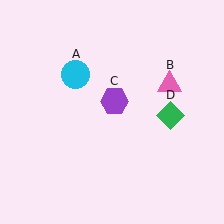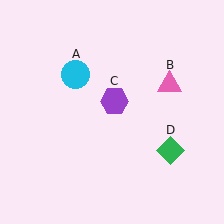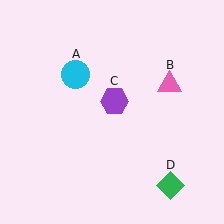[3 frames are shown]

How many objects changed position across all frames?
1 object changed position: green diamond (object D).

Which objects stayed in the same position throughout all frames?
Cyan circle (object A) and pink triangle (object B) and purple hexagon (object C) remained stationary.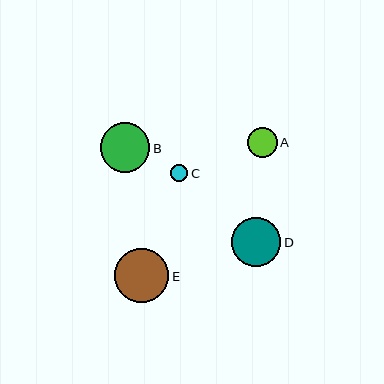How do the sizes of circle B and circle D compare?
Circle B and circle D are approximately the same size.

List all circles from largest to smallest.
From largest to smallest: E, B, D, A, C.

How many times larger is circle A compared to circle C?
Circle A is approximately 1.8 times the size of circle C.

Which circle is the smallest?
Circle C is the smallest with a size of approximately 17 pixels.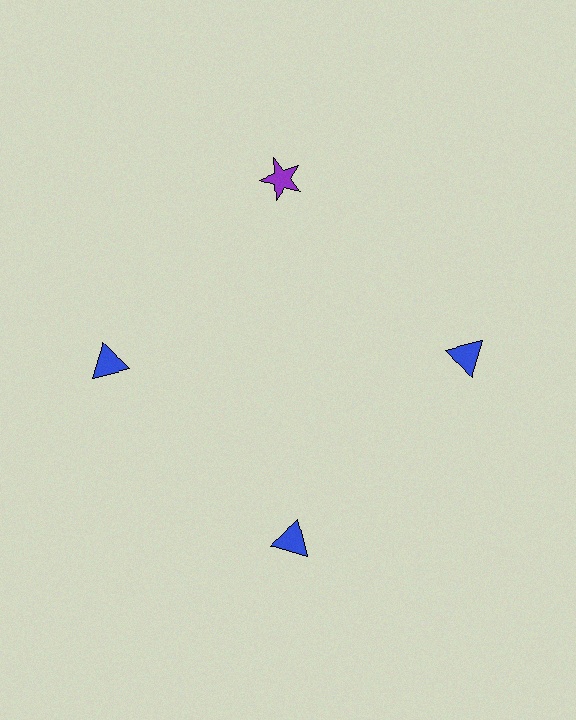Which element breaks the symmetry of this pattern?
The purple star at roughly the 12 o'clock position breaks the symmetry. All other shapes are blue triangles.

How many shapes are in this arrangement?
There are 4 shapes arranged in a ring pattern.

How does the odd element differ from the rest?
It differs in both color (purple instead of blue) and shape (star instead of triangle).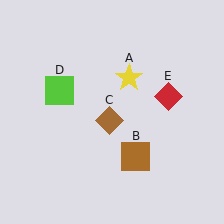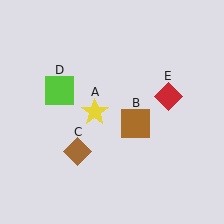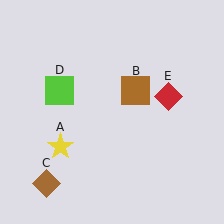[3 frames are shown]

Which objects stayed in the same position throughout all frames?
Lime square (object D) and red diamond (object E) remained stationary.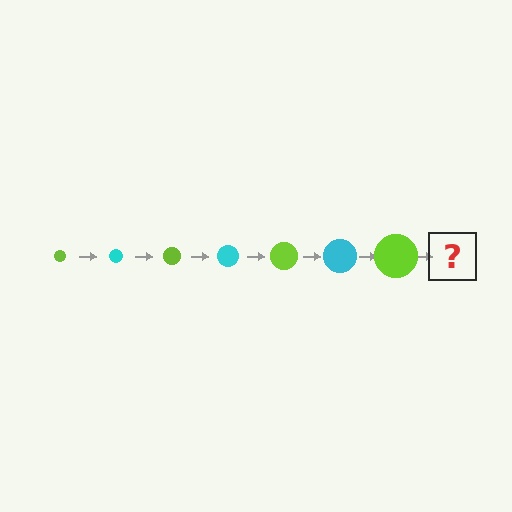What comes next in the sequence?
The next element should be a cyan circle, larger than the previous one.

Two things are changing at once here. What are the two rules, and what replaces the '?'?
The two rules are that the circle grows larger each step and the color cycles through lime and cyan. The '?' should be a cyan circle, larger than the previous one.